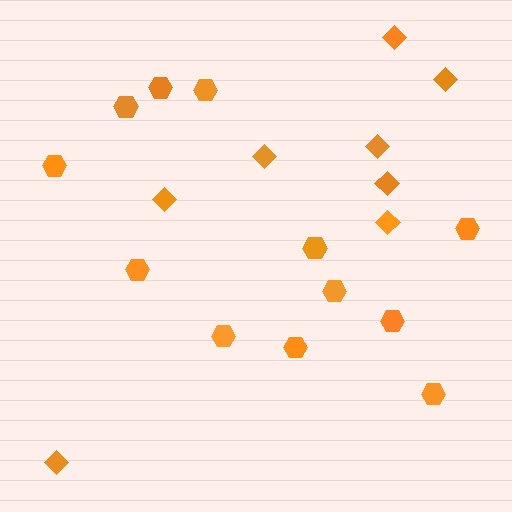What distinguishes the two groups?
There are 2 groups: one group of hexagons (12) and one group of diamonds (8).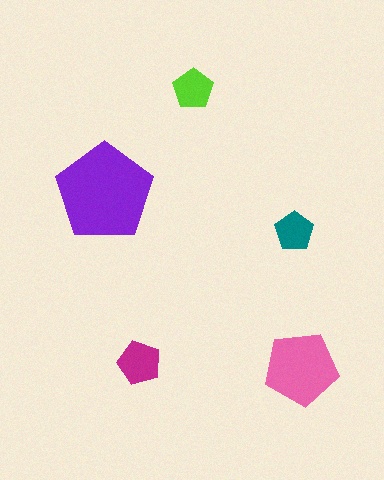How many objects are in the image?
There are 5 objects in the image.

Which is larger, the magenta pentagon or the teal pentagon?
The magenta one.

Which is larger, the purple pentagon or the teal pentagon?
The purple one.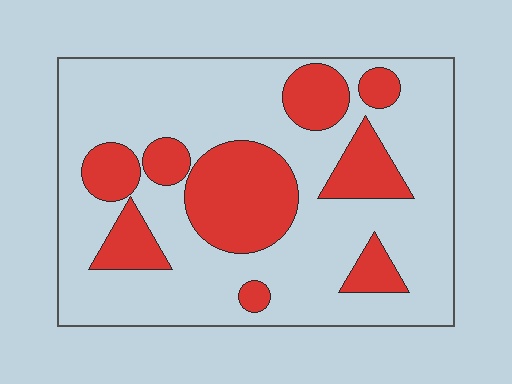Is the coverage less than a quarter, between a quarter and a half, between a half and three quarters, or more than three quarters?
Between a quarter and a half.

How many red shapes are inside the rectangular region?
9.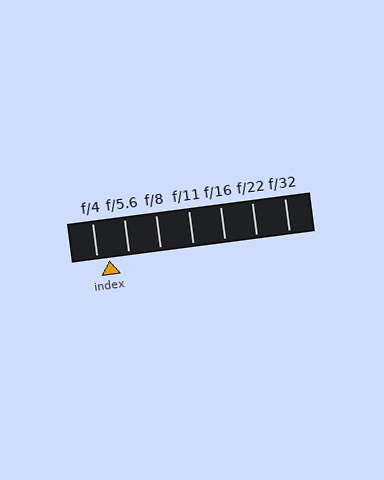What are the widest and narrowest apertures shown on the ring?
The widest aperture shown is f/4 and the narrowest is f/32.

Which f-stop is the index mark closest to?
The index mark is closest to f/4.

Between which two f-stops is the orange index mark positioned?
The index mark is between f/4 and f/5.6.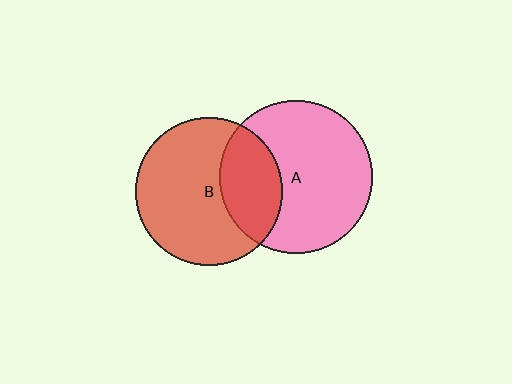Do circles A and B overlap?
Yes.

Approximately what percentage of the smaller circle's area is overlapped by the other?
Approximately 30%.